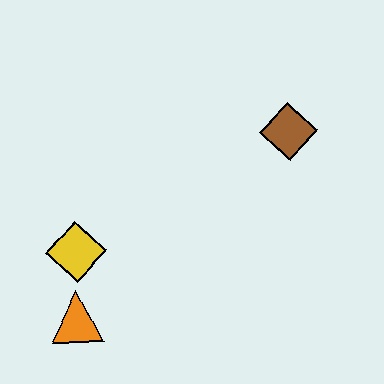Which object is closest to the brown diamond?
The yellow diamond is closest to the brown diamond.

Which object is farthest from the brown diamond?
The orange triangle is farthest from the brown diamond.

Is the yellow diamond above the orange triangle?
Yes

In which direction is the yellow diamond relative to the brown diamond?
The yellow diamond is to the left of the brown diamond.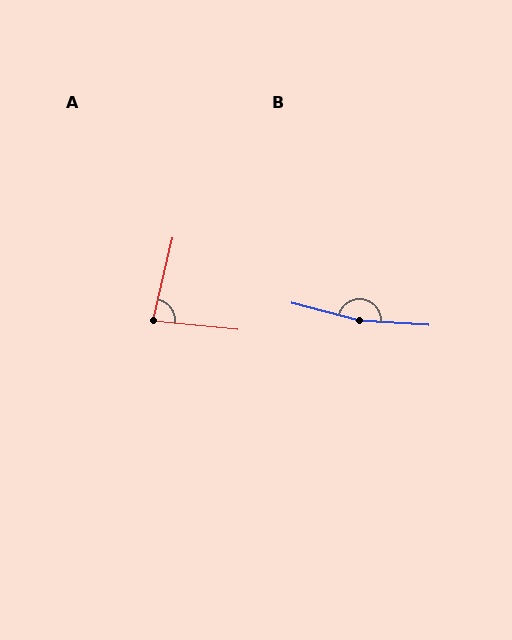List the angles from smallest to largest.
A (82°), B (169°).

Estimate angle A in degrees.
Approximately 82 degrees.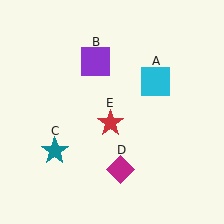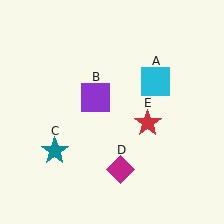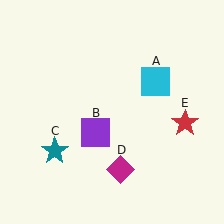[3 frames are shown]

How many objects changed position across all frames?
2 objects changed position: purple square (object B), red star (object E).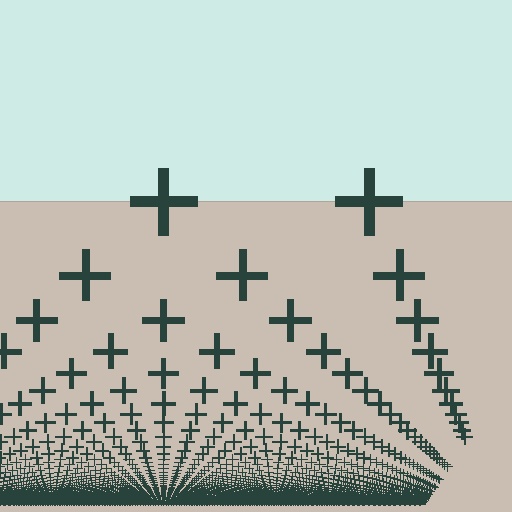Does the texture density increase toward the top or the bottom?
Density increases toward the bottom.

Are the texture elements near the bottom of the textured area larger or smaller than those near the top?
Smaller. The gradient is inverted — elements near the bottom are smaller and denser.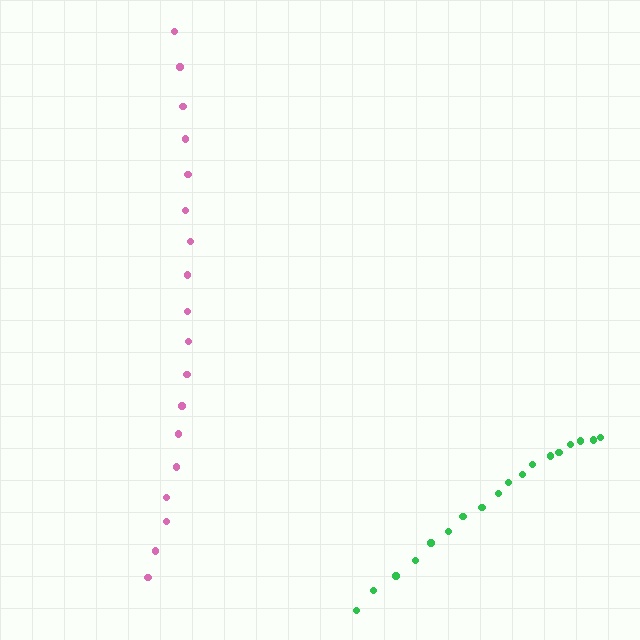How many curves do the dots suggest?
There are 2 distinct paths.